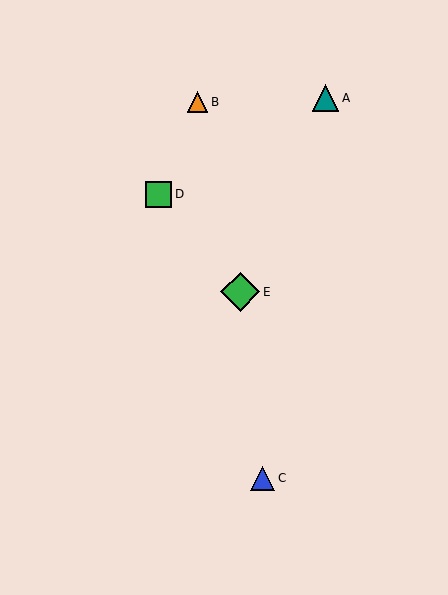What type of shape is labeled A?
Shape A is a teal triangle.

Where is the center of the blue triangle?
The center of the blue triangle is at (263, 478).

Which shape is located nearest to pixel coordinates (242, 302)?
The green diamond (labeled E) at (240, 292) is nearest to that location.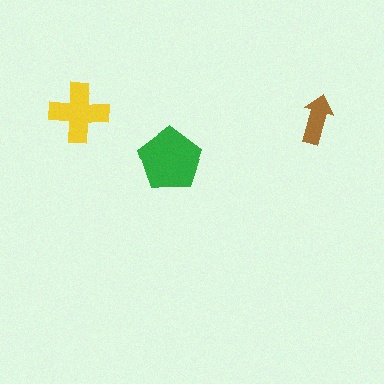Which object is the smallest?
The brown arrow.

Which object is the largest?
The green pentagon.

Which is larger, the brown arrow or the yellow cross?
The yellow cross.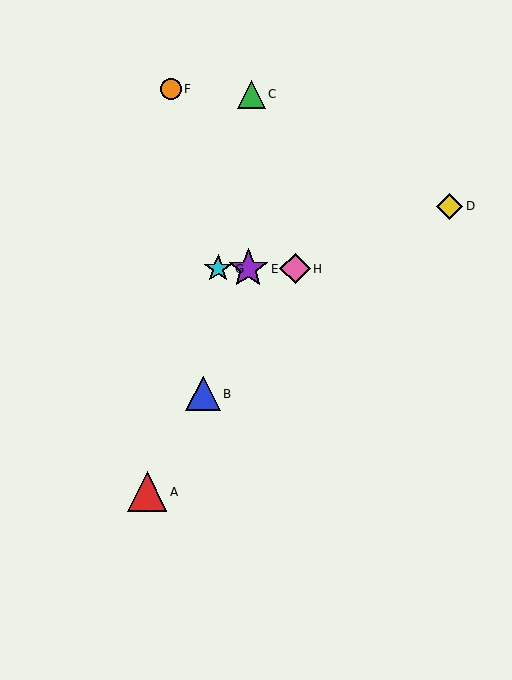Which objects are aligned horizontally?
Objects E, G, H are aligned horizontally.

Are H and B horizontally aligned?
No, H is at y≈269 and B is at y≈394.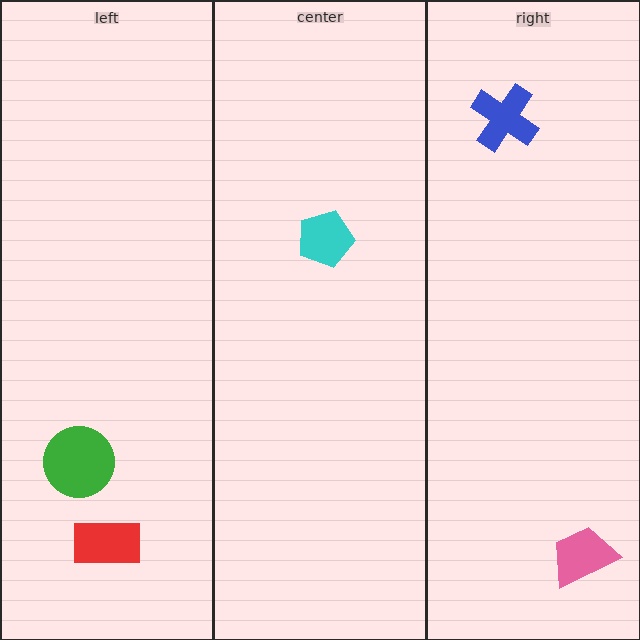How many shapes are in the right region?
2.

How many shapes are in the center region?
1.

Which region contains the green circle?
The left region.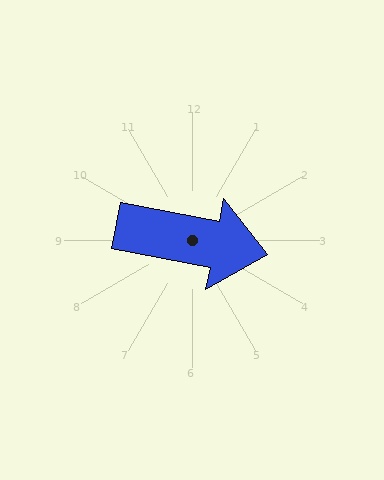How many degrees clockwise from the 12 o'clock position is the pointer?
Approximately 101 degrees.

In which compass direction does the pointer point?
East.